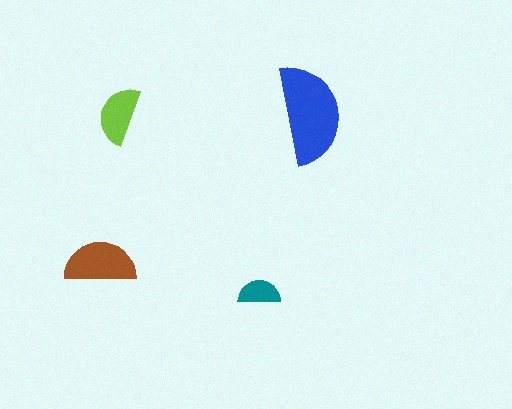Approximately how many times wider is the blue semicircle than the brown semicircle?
About 1.5 times wider.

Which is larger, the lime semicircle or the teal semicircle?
The lime one.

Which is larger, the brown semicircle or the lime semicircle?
The brown one.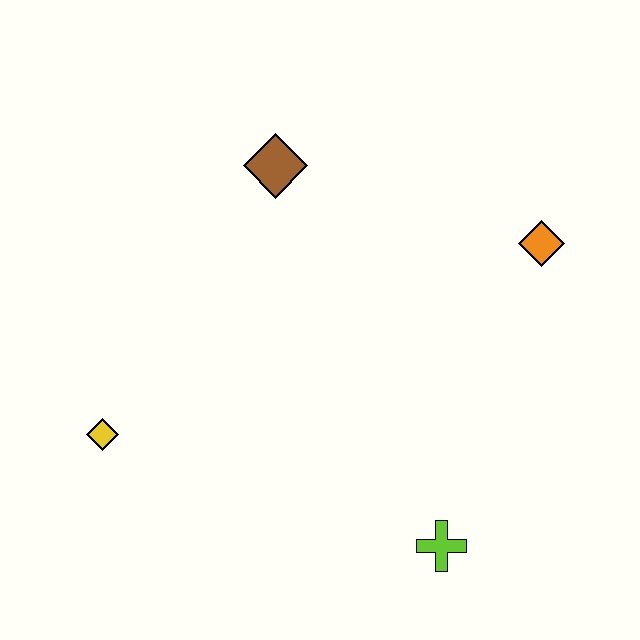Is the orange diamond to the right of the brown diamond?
Yes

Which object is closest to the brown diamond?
The orange diamond is closest to the brown diamond.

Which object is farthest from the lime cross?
The brown diamond is farthest from the lime cross.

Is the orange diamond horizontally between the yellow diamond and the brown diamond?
No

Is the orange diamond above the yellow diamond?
Yes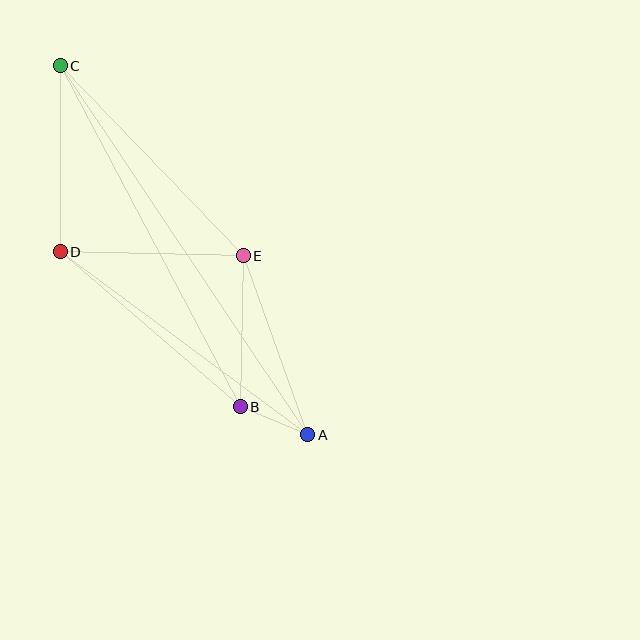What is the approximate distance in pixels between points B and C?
The distance between B and C is approximately 385 pixels.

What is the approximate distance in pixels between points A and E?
The distance between A and E is approximately 191 pixels.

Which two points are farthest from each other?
Points A and C are farthest from each other.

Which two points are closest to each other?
Points A and B are closest to each other.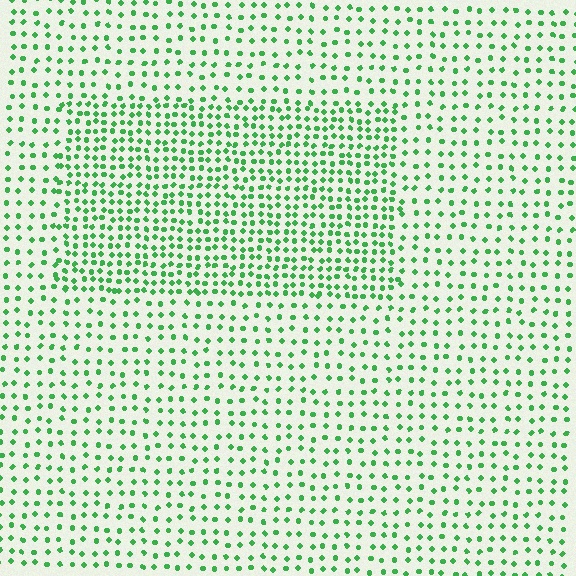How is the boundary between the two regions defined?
The boundary is defined by a change in element density (approximately 1.9x ratio). All elements are the same color, size, and shape.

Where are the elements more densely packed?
The elements are more densely packed inside the rectangle boundary.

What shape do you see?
I see a rectangle.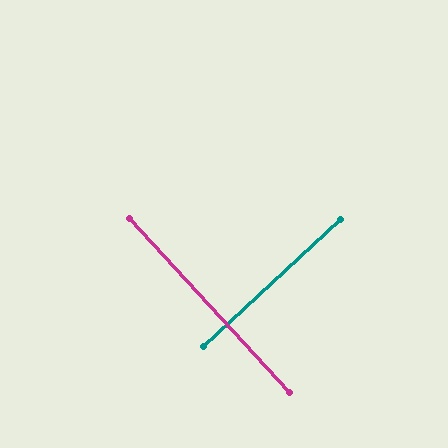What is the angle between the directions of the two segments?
Approximately 90 degrees.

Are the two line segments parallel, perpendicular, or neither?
Perpendicular — they meet at approximately 90°.